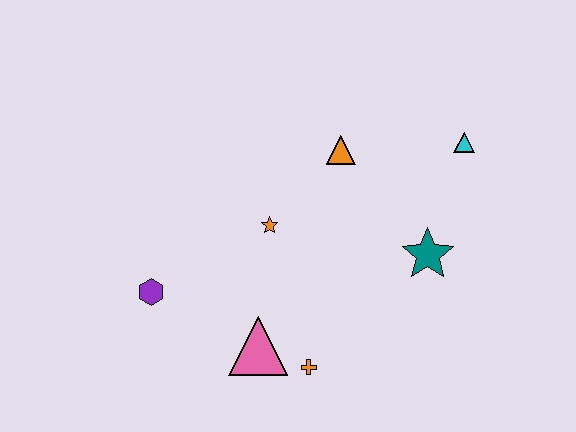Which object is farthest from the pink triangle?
The cyan triangle is farthest from the pink triangle.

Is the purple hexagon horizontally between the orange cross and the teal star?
No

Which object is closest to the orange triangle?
The orange star is closest to the orange triangle.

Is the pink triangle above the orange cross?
Yes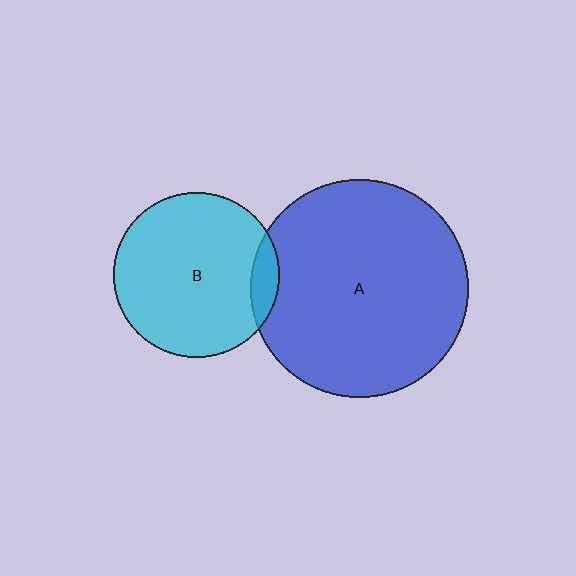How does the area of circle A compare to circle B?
Approximately 1.7 times.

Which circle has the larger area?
Circle A (blue).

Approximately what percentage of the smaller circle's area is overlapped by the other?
Approximately 10%.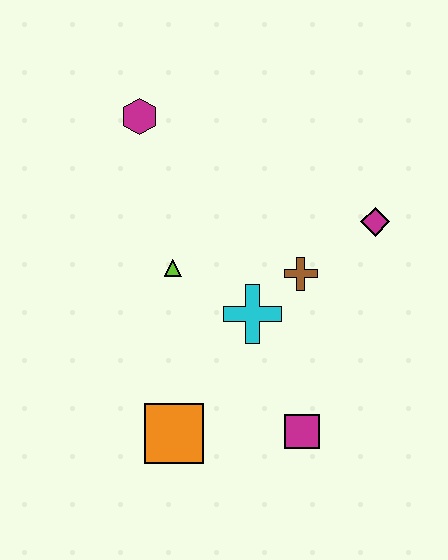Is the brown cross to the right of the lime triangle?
Yes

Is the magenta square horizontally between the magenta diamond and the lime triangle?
Yes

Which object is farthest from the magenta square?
The magenta hexagon is farthest from the magenta square.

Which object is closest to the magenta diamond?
The brown cross is closest to the magenta diamond.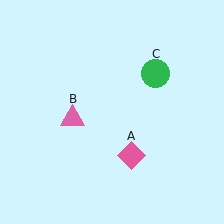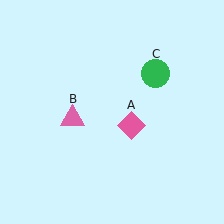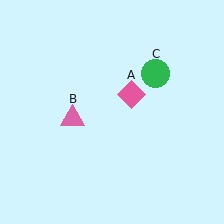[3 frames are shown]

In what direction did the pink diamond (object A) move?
The pink diamond (object A) moved up.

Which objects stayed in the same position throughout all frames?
Pink triangle (object B) and green circle (object C) remained stationary.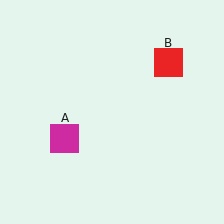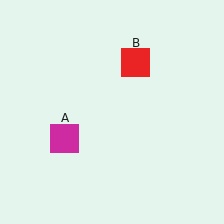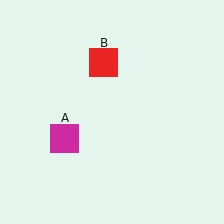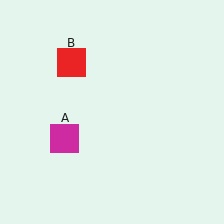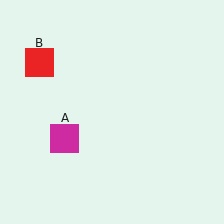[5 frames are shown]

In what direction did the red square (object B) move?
The red square (object B) moved left.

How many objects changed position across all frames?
1 object changed position: red square (object B).